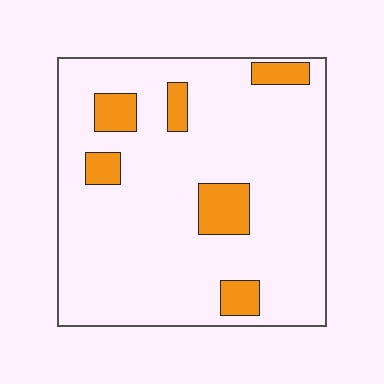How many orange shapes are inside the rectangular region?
6.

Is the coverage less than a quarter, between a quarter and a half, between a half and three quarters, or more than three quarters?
Less than a quarter.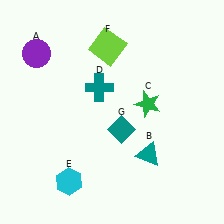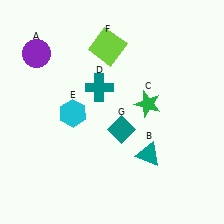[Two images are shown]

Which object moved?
The cyan hexagon (E) moved up.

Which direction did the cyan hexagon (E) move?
The cyan hexagon (E) moved up.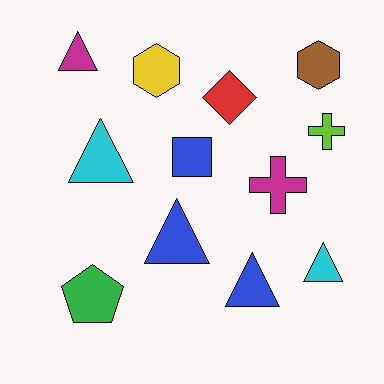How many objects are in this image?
There are 12 objects.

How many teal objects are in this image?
There are no teal objects.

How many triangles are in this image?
There are 5 triangles.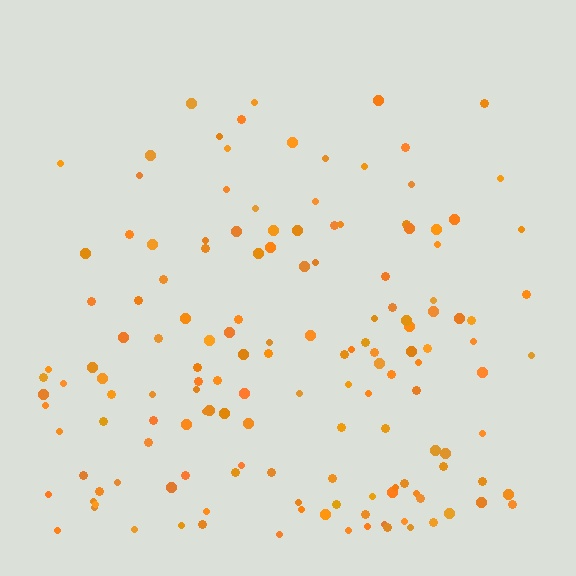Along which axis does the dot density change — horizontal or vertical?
Vertical.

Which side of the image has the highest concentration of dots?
The bottom.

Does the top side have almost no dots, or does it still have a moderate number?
Still a moderate number, just noticeably fewer than the bottom.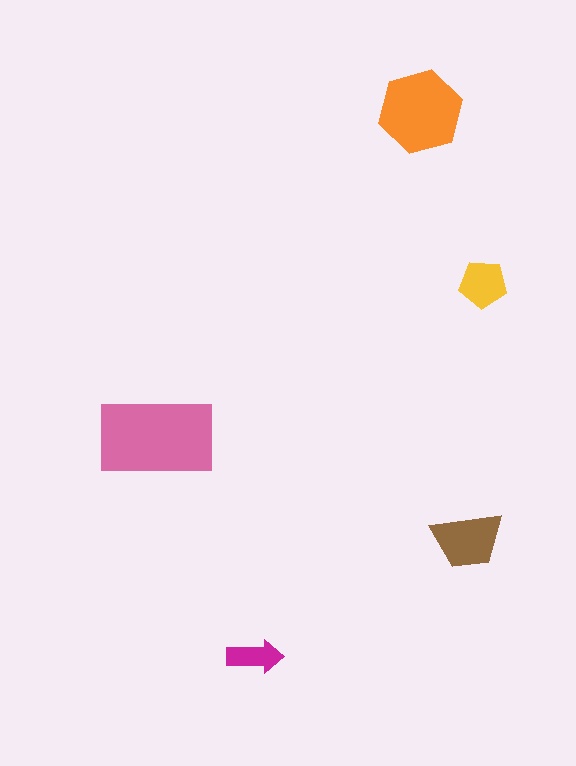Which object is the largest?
The pink rectangle.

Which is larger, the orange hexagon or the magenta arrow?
The orange hexagon.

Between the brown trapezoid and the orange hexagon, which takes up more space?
The orange hexagon.